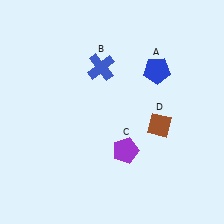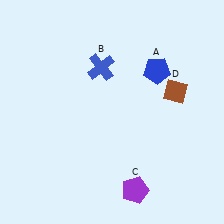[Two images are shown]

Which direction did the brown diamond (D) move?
The brown diamond (D) moved up.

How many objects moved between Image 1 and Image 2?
2 objects moved between the two images.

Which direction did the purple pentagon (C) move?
The purple pentagon (C) moved down.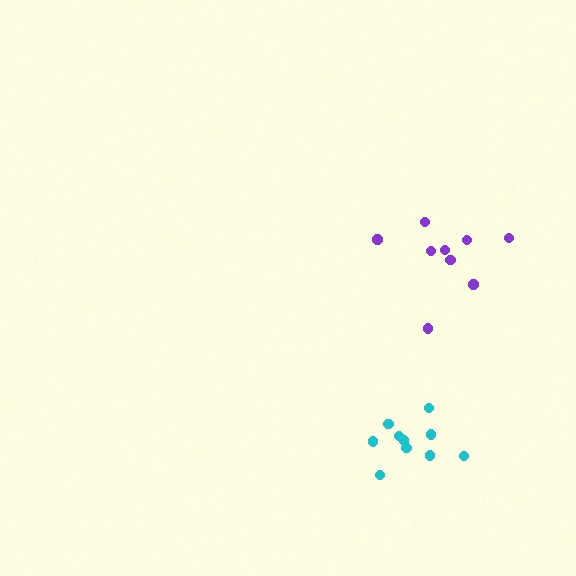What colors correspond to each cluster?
The clusters are colored: cyan, purple.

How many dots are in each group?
Group 1: 10 dots, Group 2: 9 dots (19 total).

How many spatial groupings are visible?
There are 2 spatial groupings.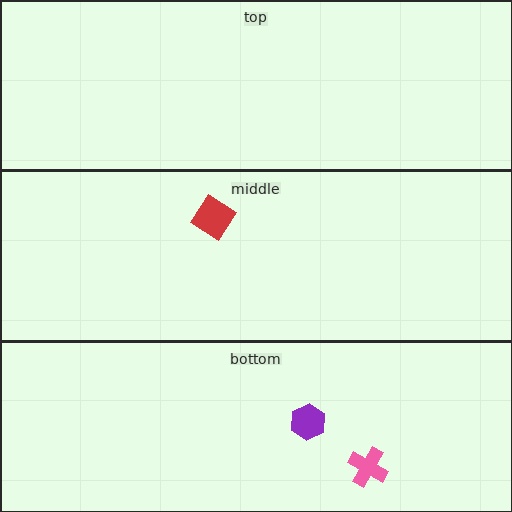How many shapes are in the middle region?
1.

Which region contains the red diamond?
The middle region.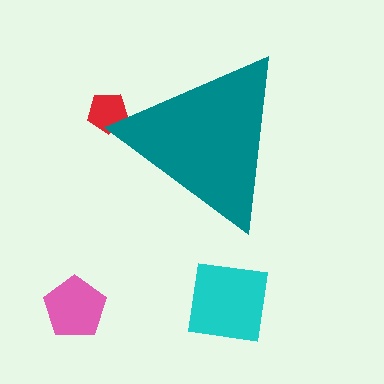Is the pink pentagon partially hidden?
No, the pink pentagon is fully visible.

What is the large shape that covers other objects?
A teal triangle.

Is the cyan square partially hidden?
No, the cyan square is fully visible.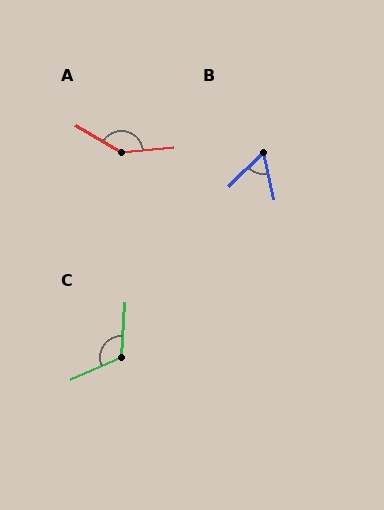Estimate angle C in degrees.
Approximately 116 degrees.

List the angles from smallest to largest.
B (58°), C (116°), A (144°).